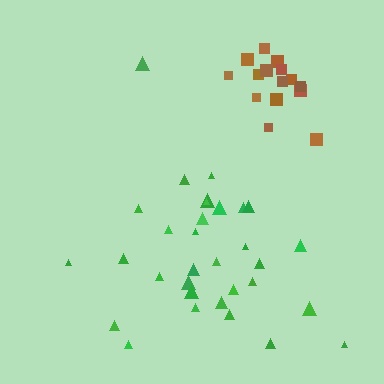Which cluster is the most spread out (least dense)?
Green.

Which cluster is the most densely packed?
Brown.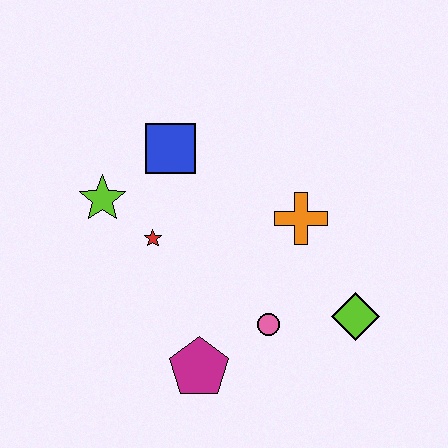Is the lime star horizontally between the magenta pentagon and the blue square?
No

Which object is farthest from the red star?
The lime diamond is farthest from the red star.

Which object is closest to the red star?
The lime star is closest to the red star.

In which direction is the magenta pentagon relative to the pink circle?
The magenta pentagon is to the left of the pink circle.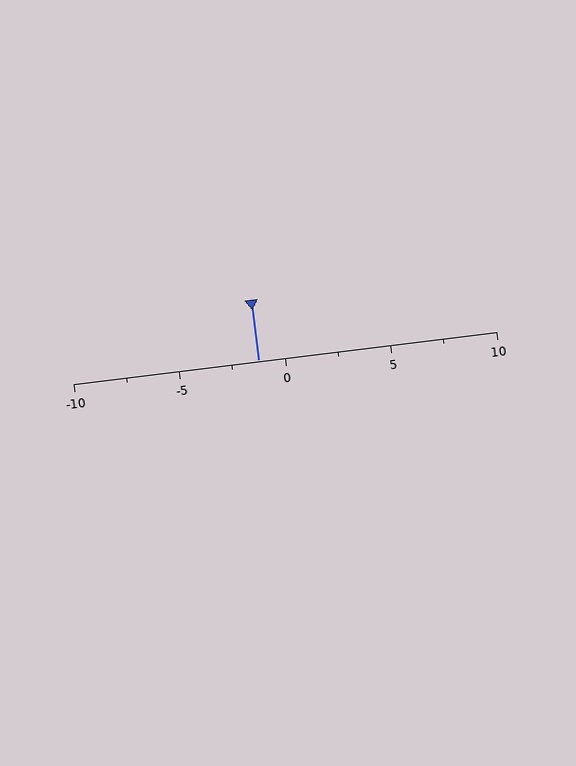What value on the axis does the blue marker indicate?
The marker indicates approximately -1.2.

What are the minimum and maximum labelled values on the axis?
The axis runs from -10 to 10.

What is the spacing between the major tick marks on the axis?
The major ticks are spaced 5 apart.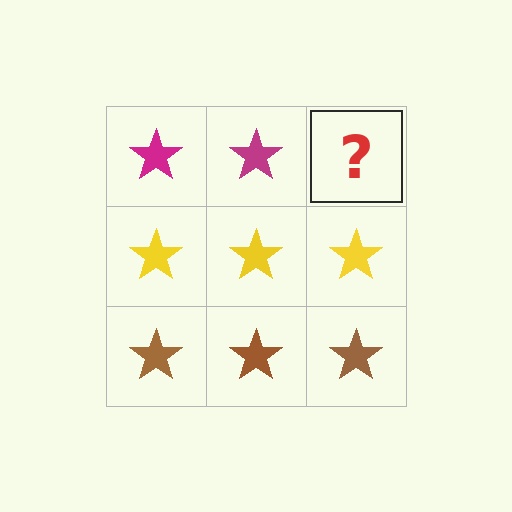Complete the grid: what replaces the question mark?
The question mark should be replaced with a magenta star.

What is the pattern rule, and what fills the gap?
The rule is that each row has a consistent color. The gap should be filled with a magenta star.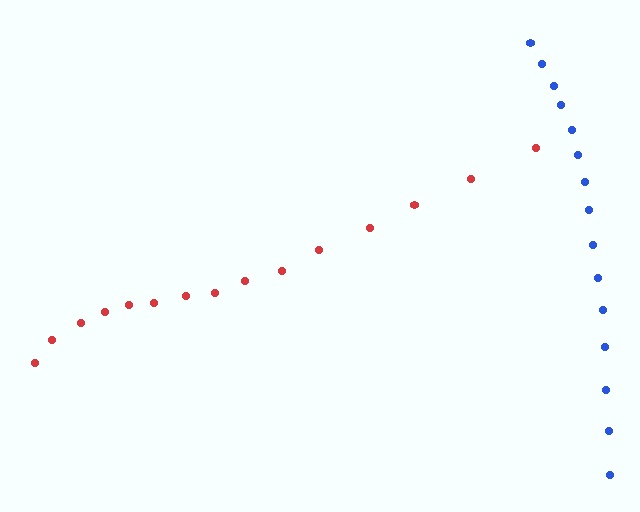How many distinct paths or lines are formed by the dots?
There are 2 distinct paths.